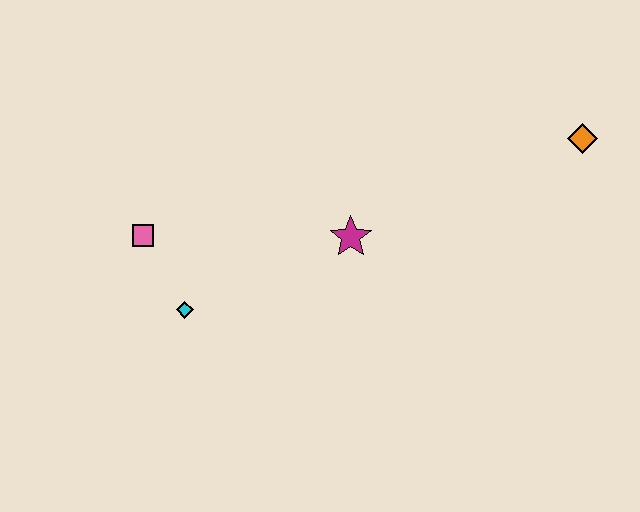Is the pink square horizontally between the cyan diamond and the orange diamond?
No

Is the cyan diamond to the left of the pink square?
No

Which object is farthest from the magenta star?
The orange diamond is farthest from the magenta star.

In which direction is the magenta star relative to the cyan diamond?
The magenta star is to the right of the cyan diamond.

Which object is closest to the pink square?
The cyan diamond is closest to the pink square.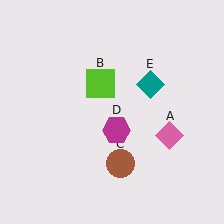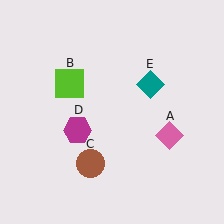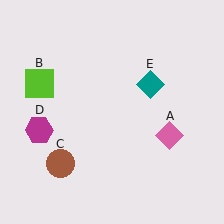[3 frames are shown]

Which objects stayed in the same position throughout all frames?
Pink diamond (object A) and teal diamond (object E) remained stationary.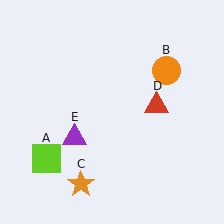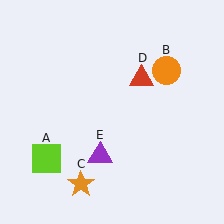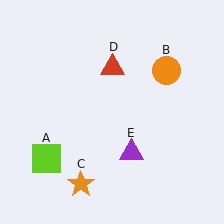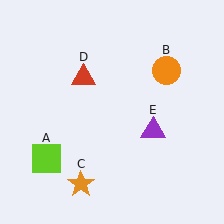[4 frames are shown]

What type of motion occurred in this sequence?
The red triangle (object D), purple triangle (object E) rotated counterclockwise around the center of the scene.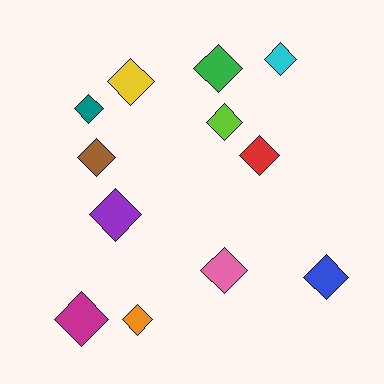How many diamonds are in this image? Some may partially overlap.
There are 12 diamonds.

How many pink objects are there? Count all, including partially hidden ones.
There is 1 pink object.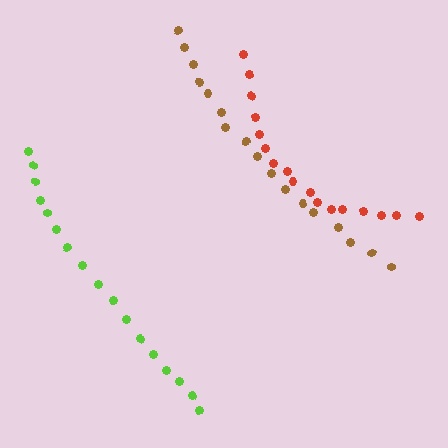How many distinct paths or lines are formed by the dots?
There are 3 distinct paths.